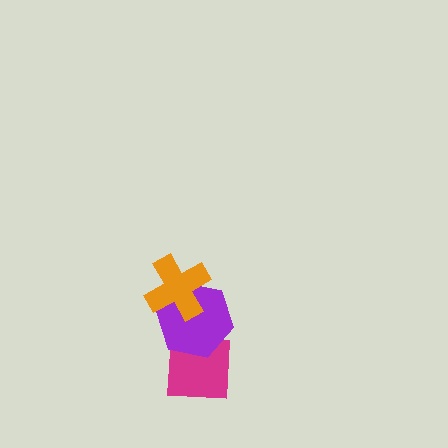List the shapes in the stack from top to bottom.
From top to bottom: the orange cross, the purple hexagon, the magenta square.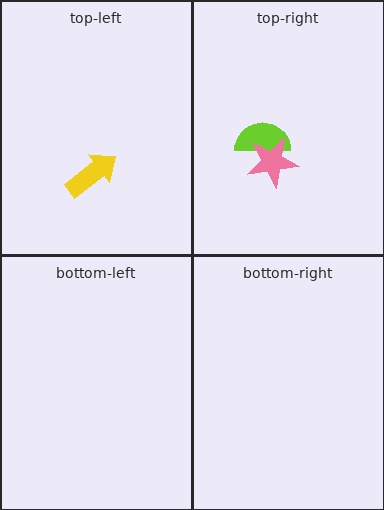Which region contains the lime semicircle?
The top-right region.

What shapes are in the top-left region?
The yellow arrow.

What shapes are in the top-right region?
The lime semicircle, the pink star.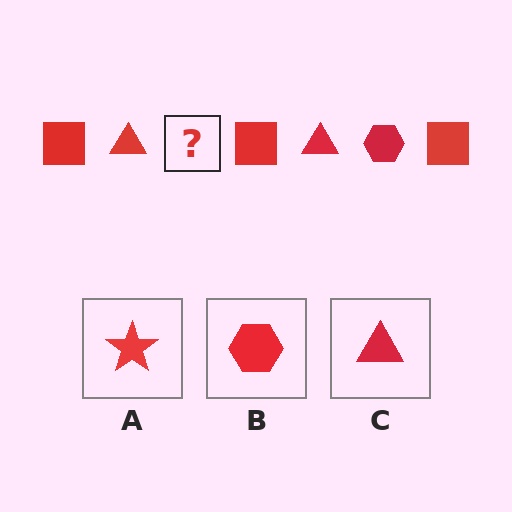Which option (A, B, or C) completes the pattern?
B.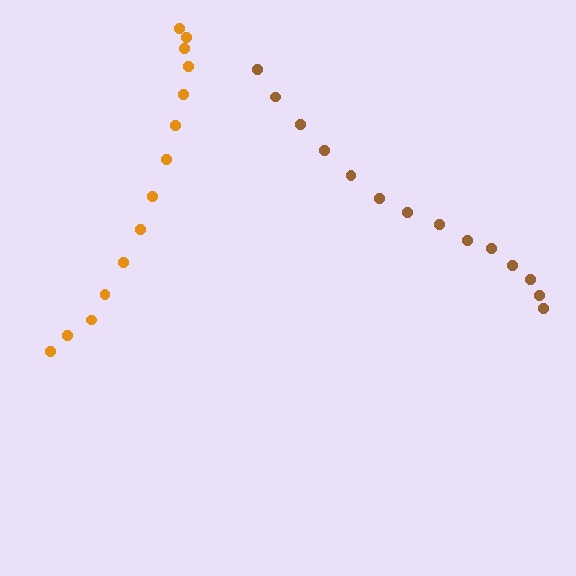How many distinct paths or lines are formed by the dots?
There are 2 distinct paths.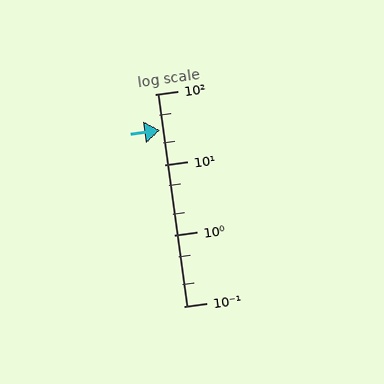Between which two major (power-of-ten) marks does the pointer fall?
The pointer is between 10 and 100.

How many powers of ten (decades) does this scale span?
The scale spans 3 decades, from 0.1 to 100.